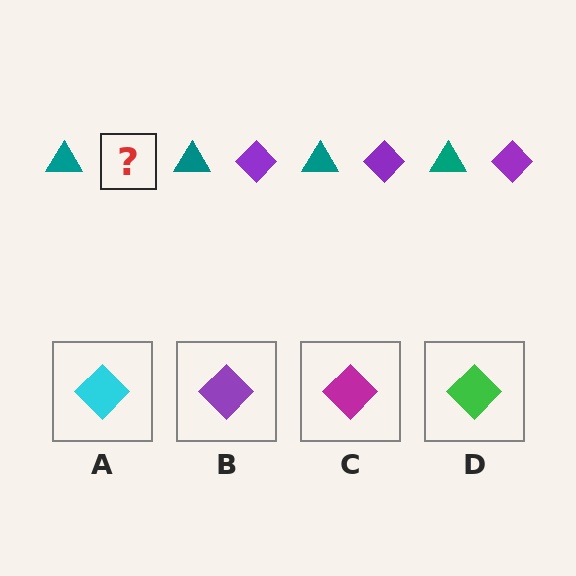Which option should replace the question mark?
Option B.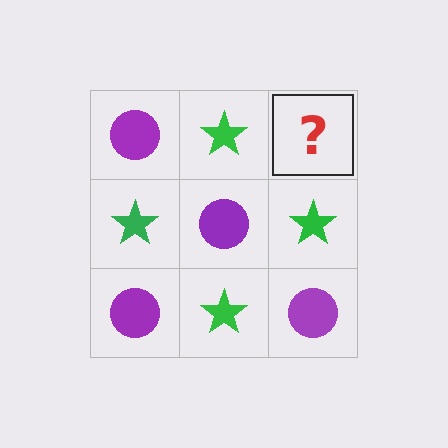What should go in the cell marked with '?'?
The missing cell should contain a purple circle.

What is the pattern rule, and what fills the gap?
The rule is that it alternates purple circle and green star in a checkerboard pattern. The gap should be filled with a purple circle.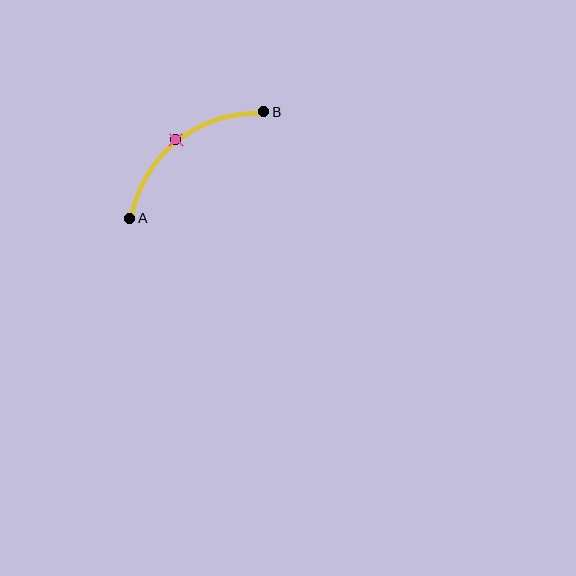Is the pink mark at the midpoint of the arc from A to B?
Yes. The pink mark lies on the arc at equal arc-length from both A and B — it is the arc midpoint.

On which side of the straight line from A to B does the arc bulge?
The arc bulges above and to the left of the straight line connecting A and B.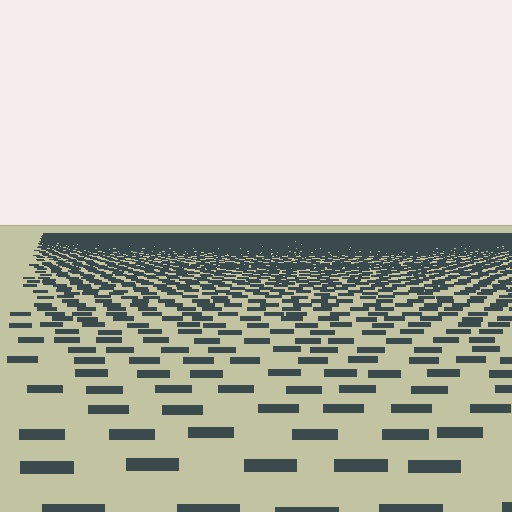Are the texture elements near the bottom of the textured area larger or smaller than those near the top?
Larger. Near the bottom, elements are closer to the viewer and appear at a bigger on-screen size.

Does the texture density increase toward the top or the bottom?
Density increases toward the top.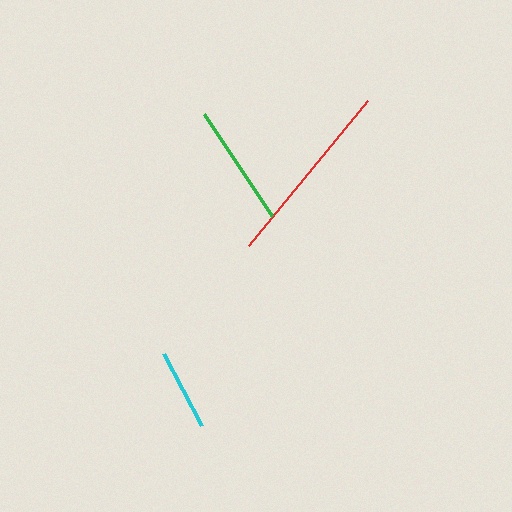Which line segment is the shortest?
The cyan line is the shortest at approximately 81 pixels.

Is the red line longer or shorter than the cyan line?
The red line is longer than the cyan line.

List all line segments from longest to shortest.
From longest to shortest: red, green, cyan.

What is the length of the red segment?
The red segment is approximately 187 pixels long.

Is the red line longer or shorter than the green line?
The red line is longer than the green line.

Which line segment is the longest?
The red line is the longest at approximately 187 pixels.